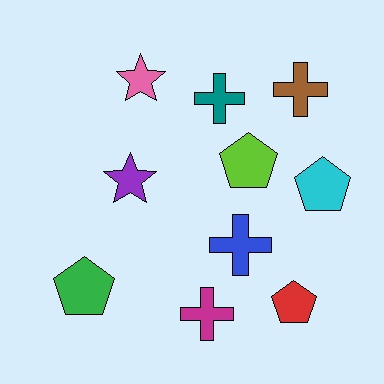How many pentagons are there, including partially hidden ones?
There are 4 pentagons.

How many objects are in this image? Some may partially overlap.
There are 10 objects.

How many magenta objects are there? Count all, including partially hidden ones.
There is 1 magenta object.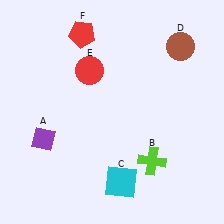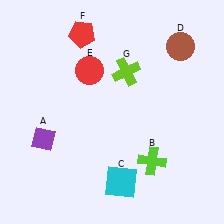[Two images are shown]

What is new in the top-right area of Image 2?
A lime cross (G) was added in the top-right area of Image 2.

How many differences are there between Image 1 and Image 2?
There is 1 difference between the two images.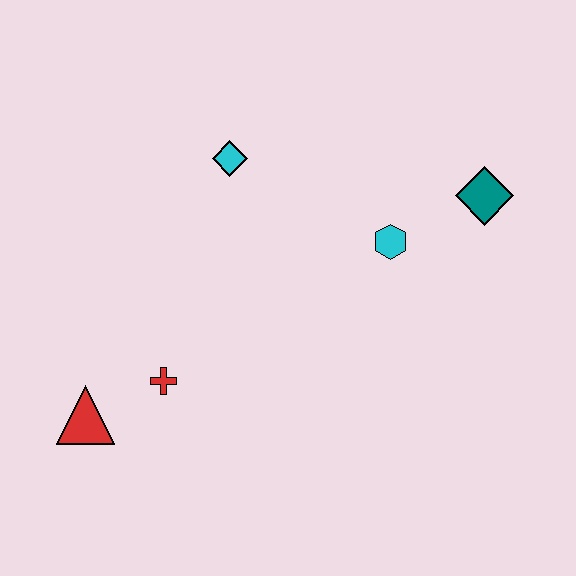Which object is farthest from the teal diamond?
The red triangle is farthest from the teal diamond.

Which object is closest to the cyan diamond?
The cyan hexagon is closest to the cyan diamond.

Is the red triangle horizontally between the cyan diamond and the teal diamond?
No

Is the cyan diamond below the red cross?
No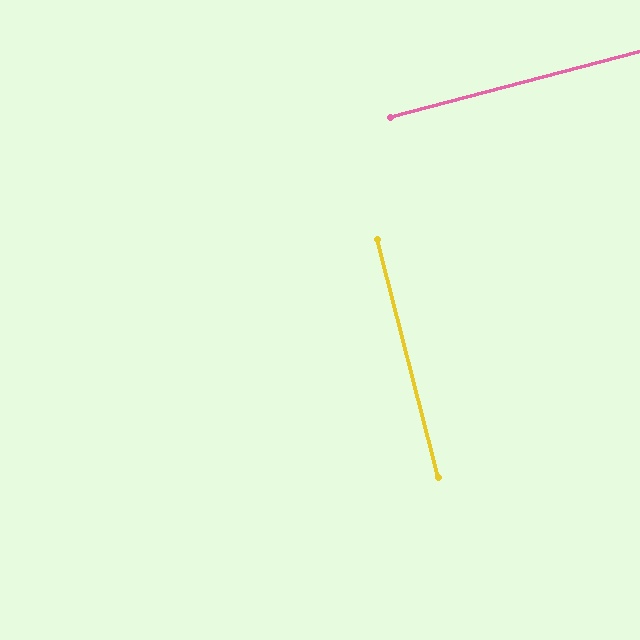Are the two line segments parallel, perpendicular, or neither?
Perpendicular — they meet at approximately 90°.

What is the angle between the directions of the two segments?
Approximately 90 degrees.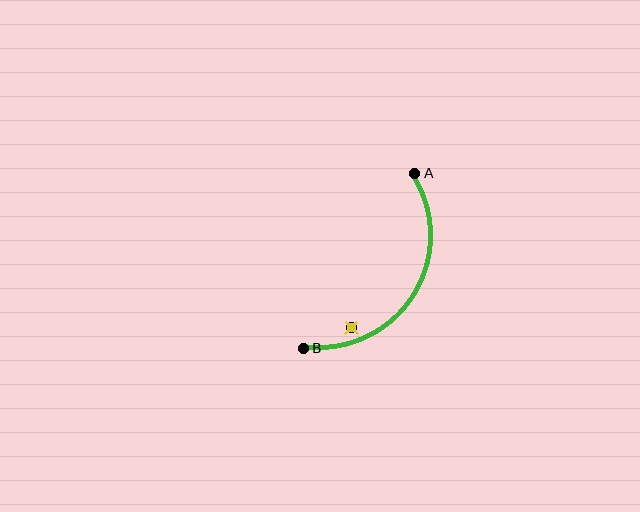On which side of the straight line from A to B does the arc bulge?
The arc bulges to the right of the straight line connecting A and B.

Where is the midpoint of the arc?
The arc midpoint is the point on the curve farthest from the straight line joining A and B. It sits to the right of that line.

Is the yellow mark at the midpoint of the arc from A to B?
No — the yellow mark does not lie on the arc at all. It sits slightly inside the curve.